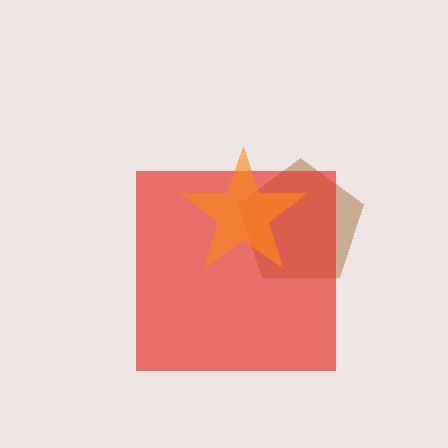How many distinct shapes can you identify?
There are 3 distinct shapes: a brown pentagon, a red square, an orange star.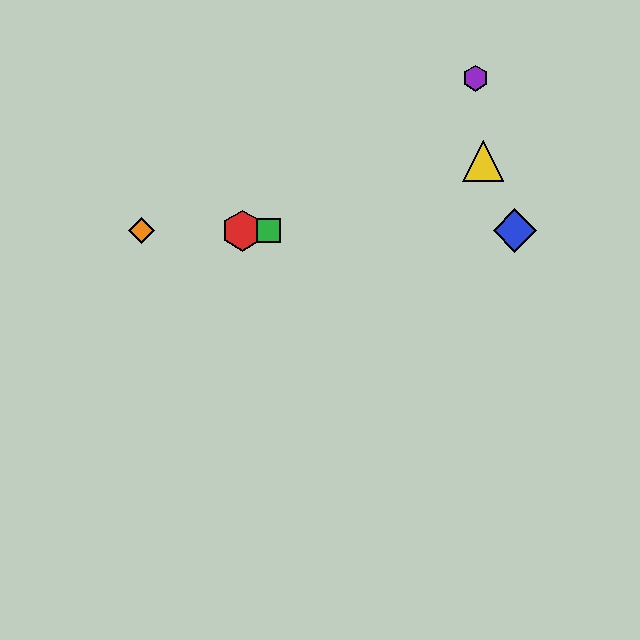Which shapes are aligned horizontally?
The red hexagon, the blue diamond, the green square, the orange diamond are aligned horizontally.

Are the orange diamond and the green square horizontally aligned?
Yes, both are at y≈231.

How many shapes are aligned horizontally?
4 shapes (the red hexagon, the blue diamond, the green square, the orange diamond) are aligned horizontally.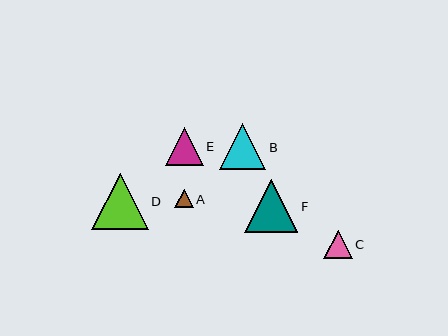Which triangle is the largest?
Triangle D is the largest with a size of approximately 57 pixels.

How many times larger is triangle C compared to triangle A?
Triangle C is approximately 1.6 times the size of triangle A.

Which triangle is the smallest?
Triangle A is the smallest with a size of approximately 18 pixels.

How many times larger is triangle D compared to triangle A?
Triangle D is approximately 3.1 times the size of triangle A.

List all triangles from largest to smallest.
From largest to smallest: D, F, B, E, C, A.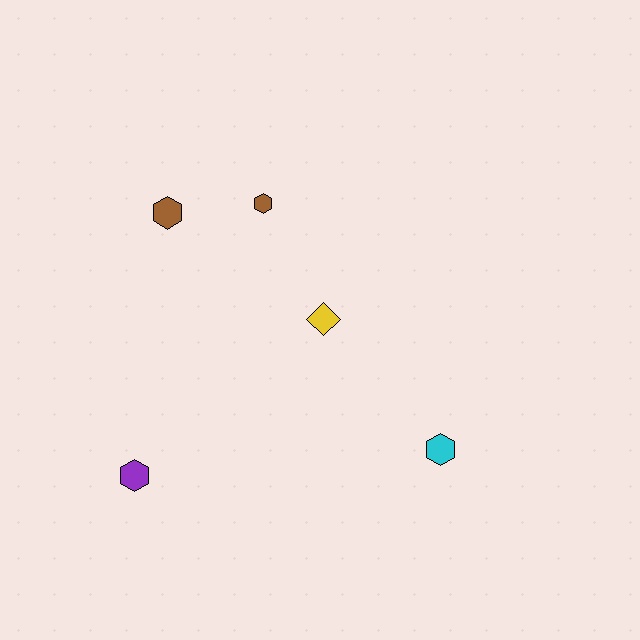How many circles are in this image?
There are no circles.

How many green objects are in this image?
There are no green objects.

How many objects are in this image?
There are 5 objects.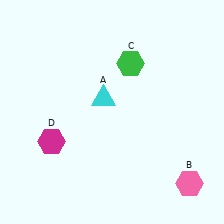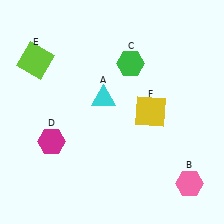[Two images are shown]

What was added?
A lime square (E), a yellow square (F) were added in Image 2.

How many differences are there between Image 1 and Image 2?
There are 2 differences between the two images.